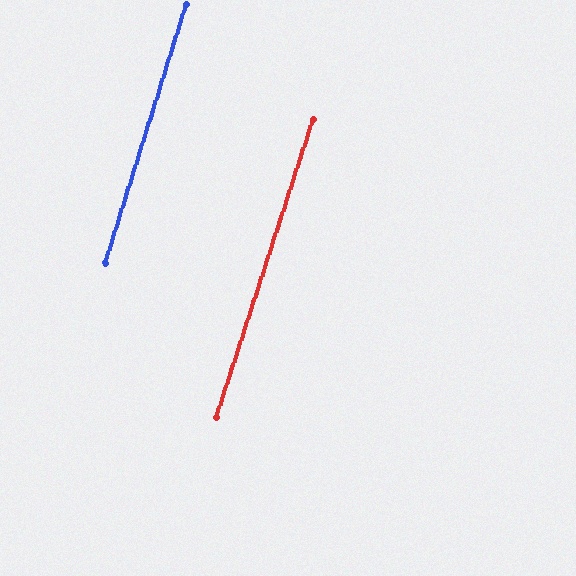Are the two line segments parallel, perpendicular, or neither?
Parallel — their directions differ by only 0.6°.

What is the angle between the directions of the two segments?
Approximately 1 degree.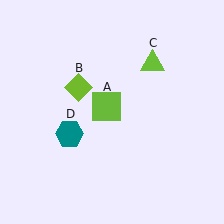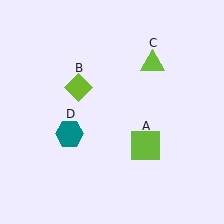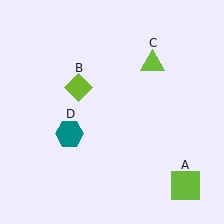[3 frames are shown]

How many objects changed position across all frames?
1 object changed position: lime square (object A).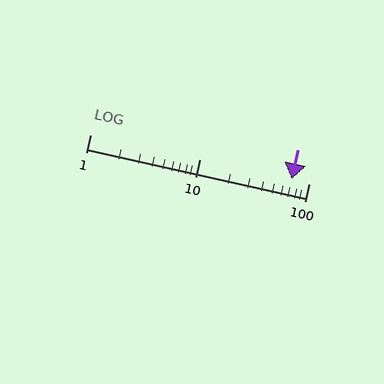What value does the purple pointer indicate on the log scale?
The pointer indicates approximately 70.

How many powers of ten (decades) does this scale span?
The scale spans 2 decades, from 1 to 100.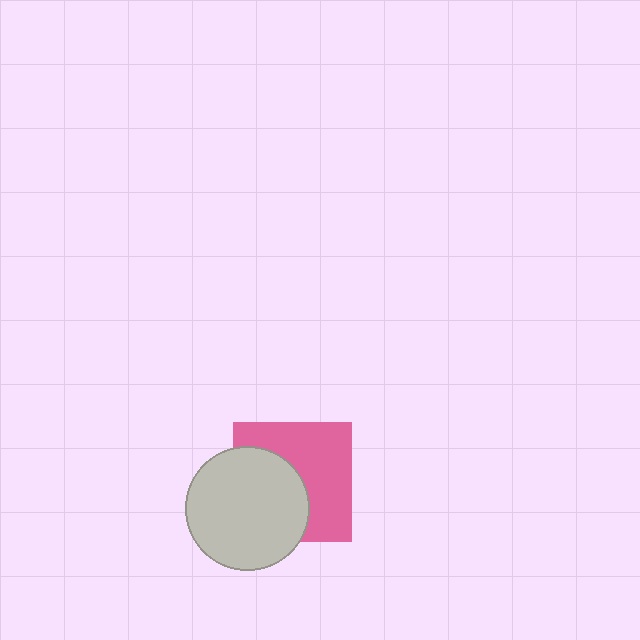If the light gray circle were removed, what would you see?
You would see the complete pink square.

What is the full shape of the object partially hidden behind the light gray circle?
The partially hidden object is a pink square.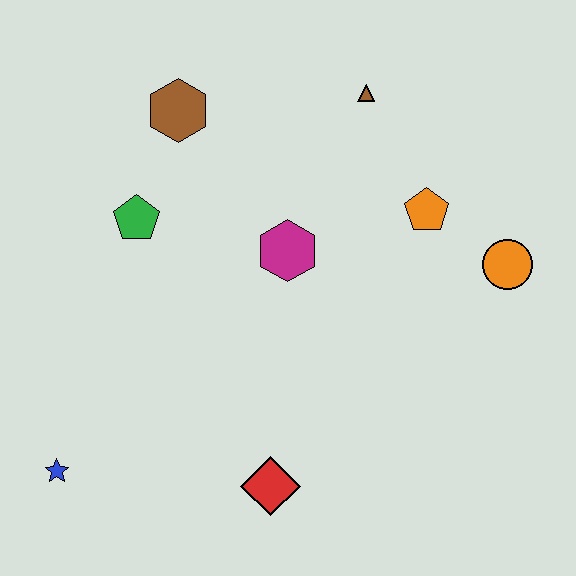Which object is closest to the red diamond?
The blue star is closest to the red diamond.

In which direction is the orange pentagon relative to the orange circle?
The orange pentagon is to the left of the orange circle.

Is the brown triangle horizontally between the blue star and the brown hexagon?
No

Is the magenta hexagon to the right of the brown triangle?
No